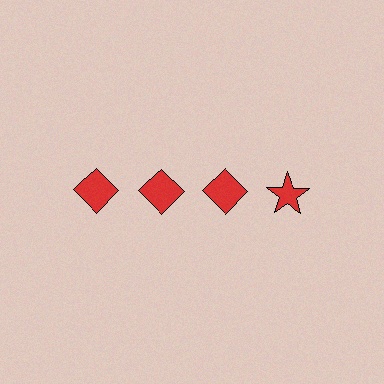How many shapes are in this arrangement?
There are 4 shapes arranged in a grid pattern.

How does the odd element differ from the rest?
It has a different shape: star instead of diamond.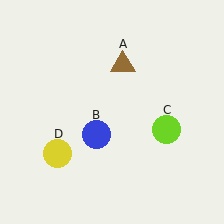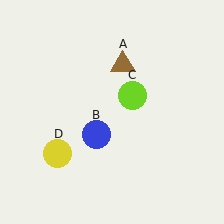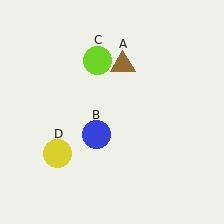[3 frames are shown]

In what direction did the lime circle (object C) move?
The lime circle (object C) moved up and to the left.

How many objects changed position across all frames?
1 object changed position: lime circle (object C).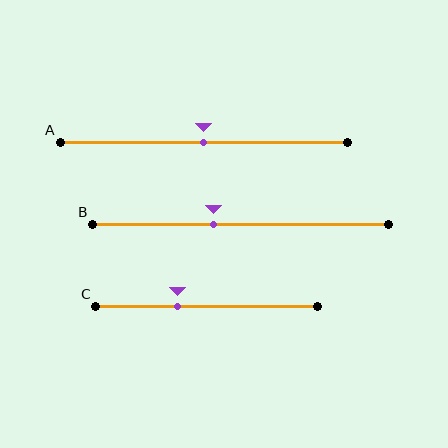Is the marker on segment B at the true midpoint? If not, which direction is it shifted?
No, the marker on segment B is shifted to the left by about 9% of the segment length.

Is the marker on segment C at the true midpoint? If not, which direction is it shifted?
No, the marker on segment C is shifted to the left by about 13% of the segment length.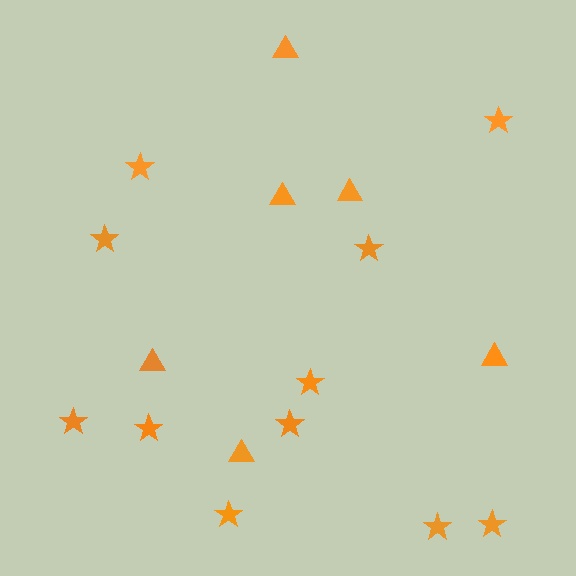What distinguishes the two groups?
There are 2 groups: one group of triangles (6) and one group of stars (11).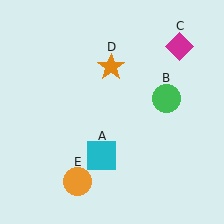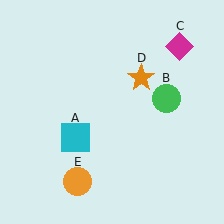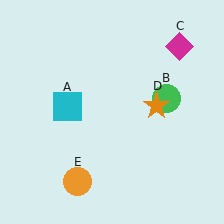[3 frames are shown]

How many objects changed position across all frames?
2 objects changed position: cyan square (object A), orange star (object D).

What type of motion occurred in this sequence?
The cyan square (object A), orange star (object D) rotated clockwise around the center of the scene.